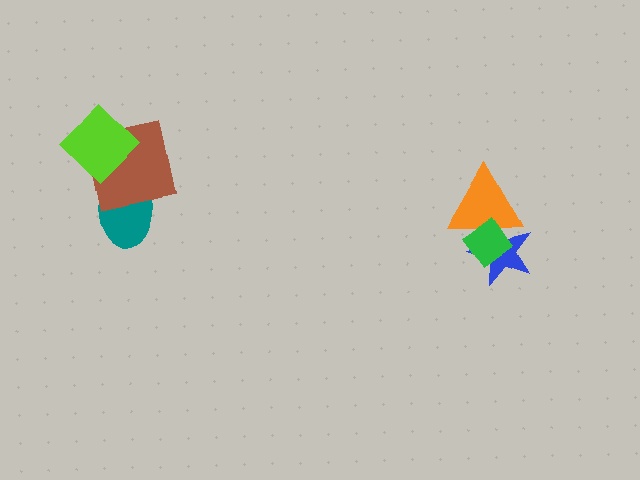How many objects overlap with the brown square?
2 objects overlap with the brown square.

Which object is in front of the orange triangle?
The green diamond is in front of the orange triangle.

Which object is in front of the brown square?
The lime diamond is in front of the brown square.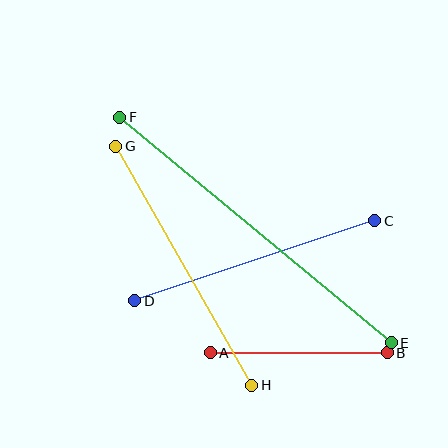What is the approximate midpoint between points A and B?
The midpoint is at approximately (299, 353) pixels.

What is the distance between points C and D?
The distance is approximately 253 pixels.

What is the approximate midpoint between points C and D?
The midpoint is at approximately (255, 261) pixels.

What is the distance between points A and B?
The distance is approximately 177 pixels.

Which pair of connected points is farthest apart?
Points E and F are farthest apart.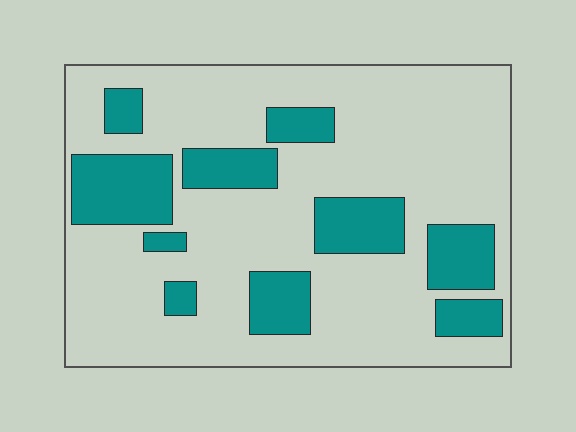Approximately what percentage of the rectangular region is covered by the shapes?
Approximately 25%.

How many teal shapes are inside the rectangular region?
10.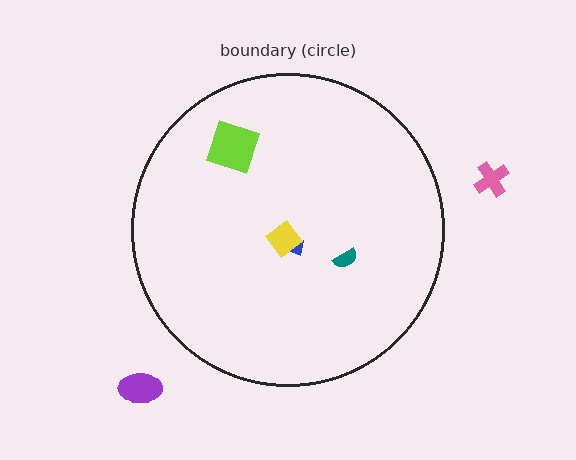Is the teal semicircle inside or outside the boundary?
Inside.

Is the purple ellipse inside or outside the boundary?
Outside.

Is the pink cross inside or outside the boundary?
Outside.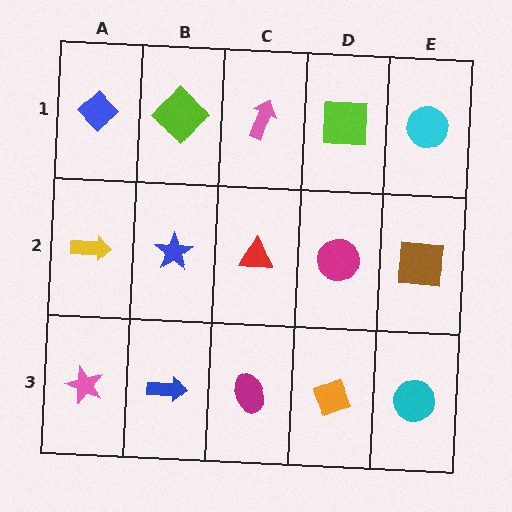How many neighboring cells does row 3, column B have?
3.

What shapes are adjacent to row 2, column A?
A blue diamond (row 1, column A), a pink star (row 3, column A), a blue star (row 2, column B).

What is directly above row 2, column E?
A cyan circle.